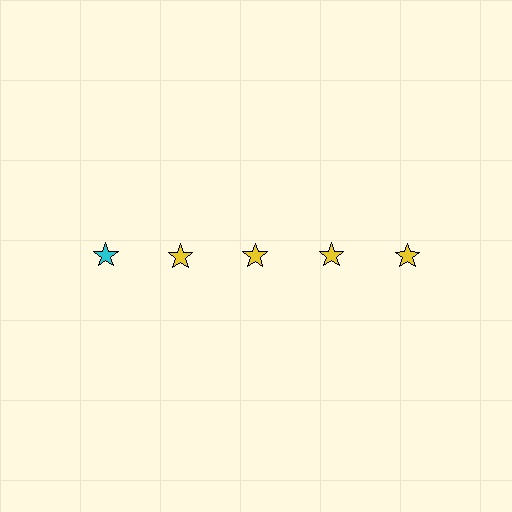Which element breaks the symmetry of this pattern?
The cyan star in the top row, leftmost column breaks the symmetry. All other shapes are yellow stars.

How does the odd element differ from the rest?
It has a different color: cyan instead of yellow.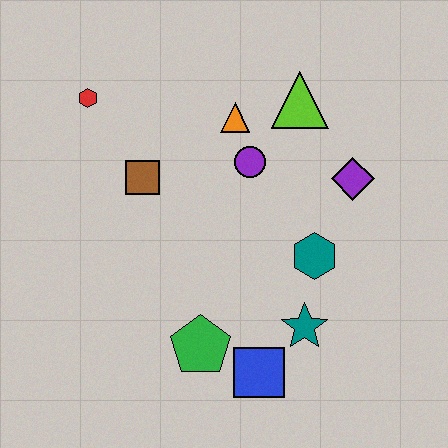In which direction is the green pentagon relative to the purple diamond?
The green pentagon is below the purple diamond.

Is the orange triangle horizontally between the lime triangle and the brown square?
Yes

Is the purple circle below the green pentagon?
No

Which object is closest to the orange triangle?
The purple circle is closest to the orange triangle.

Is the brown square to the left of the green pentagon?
Yes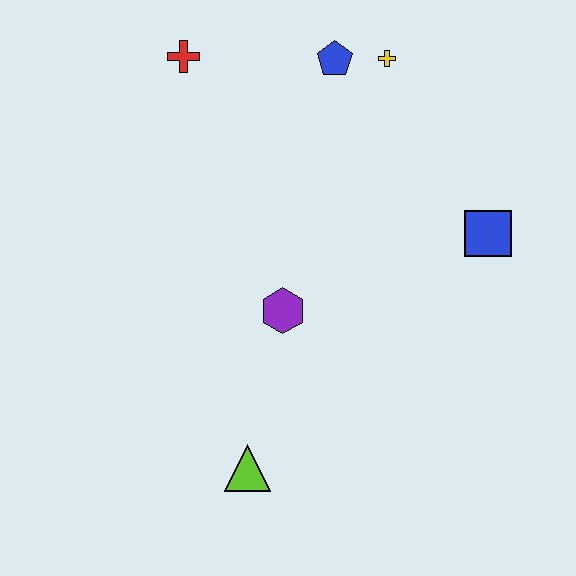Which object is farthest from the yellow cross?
The lime triangle is farthest from the yellow cross.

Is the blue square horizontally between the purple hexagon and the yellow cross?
No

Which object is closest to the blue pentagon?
The yellow cross is closest to the blue pentagon.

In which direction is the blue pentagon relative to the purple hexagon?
The blue pentagon is above the purple hexagon.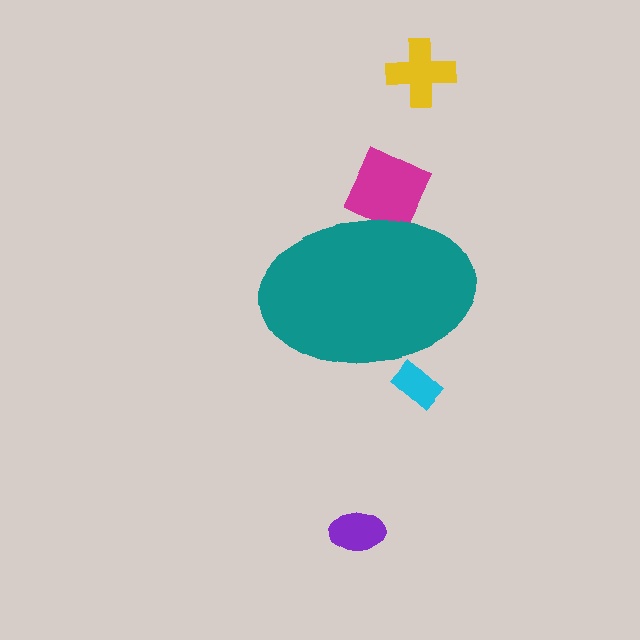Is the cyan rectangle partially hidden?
Yes, the cyan rectangle is partially hidden behind the teal ellipse.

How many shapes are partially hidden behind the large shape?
2 shapes are partially hidden.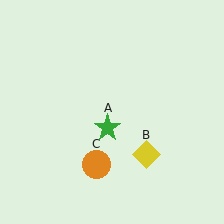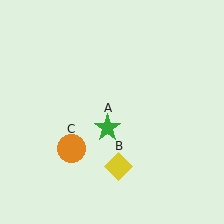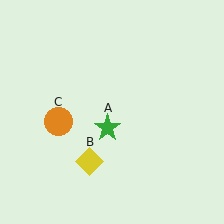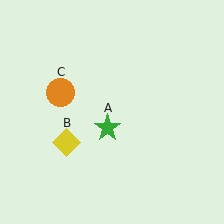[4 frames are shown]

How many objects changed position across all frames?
2 objects changed position: yellow diamond (object B), orange circle (object C).